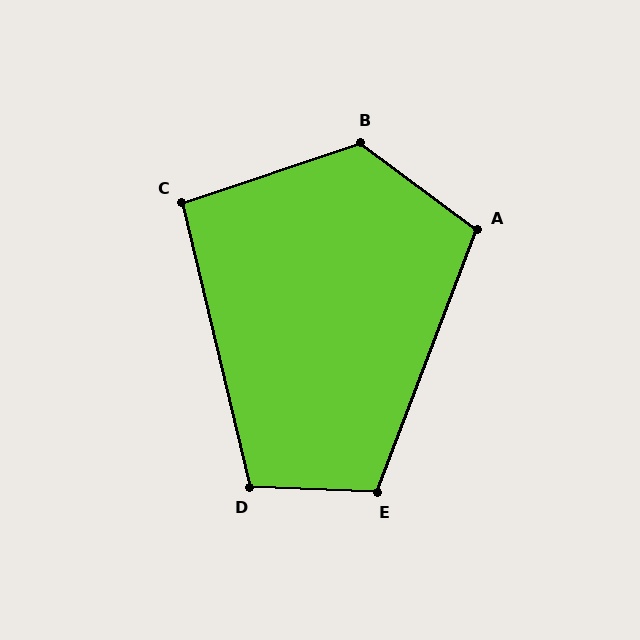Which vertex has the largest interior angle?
B, at approximately 125 degrees.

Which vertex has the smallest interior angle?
C, at approximately 95 degrees.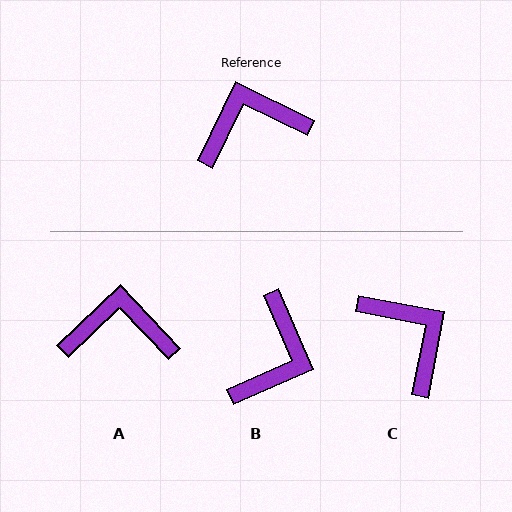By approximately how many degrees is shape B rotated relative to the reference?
Approximately 130 degrees clockwise.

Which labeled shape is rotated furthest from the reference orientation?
B, about 130 degrees away.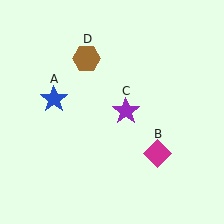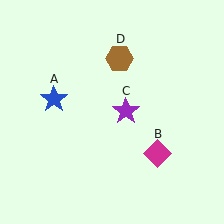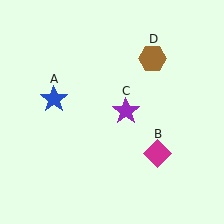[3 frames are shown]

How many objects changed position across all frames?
1 object changed position: brown hexagon (object D).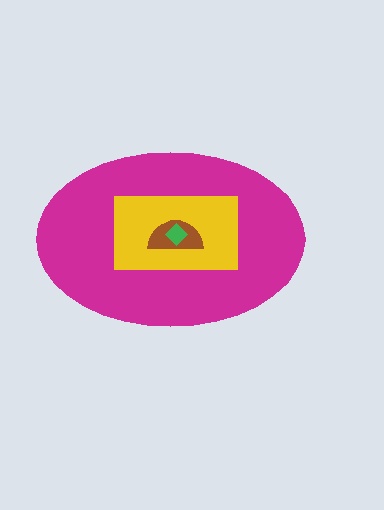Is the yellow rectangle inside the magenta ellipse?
Yes.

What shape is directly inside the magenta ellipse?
The yellow rectangle.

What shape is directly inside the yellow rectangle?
The brown semicircle.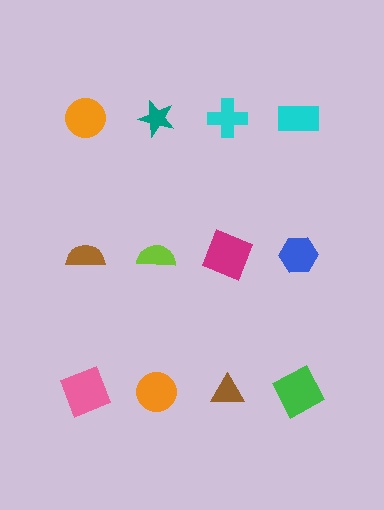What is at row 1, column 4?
A cyan rectangle.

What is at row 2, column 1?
A brown semicircle.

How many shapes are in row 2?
4 shapes.